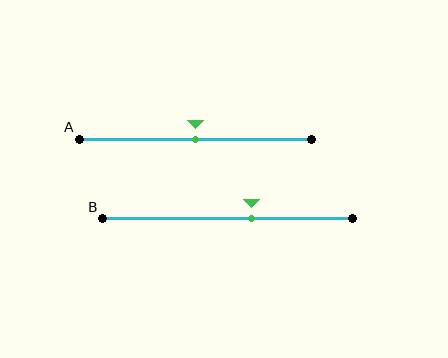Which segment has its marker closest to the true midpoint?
Segment A has its marker closest to the true midpoint.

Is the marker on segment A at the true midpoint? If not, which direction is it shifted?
Yes, the marker on segment A is at the true midpoint.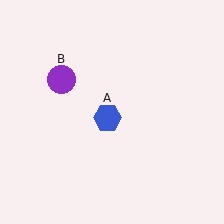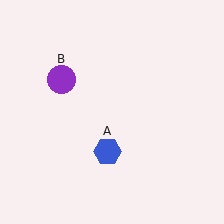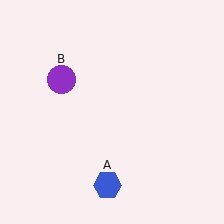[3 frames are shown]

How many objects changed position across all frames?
1 object changed position: blue hexagon (object A).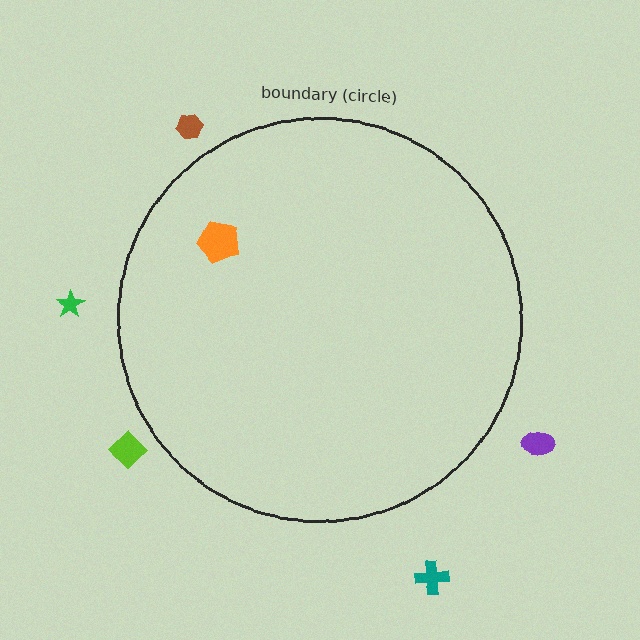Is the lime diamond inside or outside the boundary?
Outside.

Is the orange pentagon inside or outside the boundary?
Inside.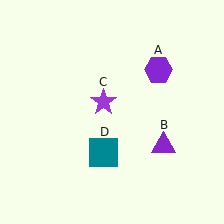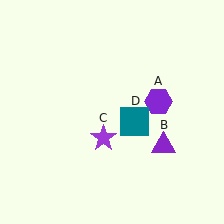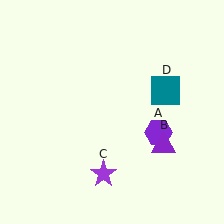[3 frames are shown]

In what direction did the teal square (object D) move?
The teal square (object D) moved up and to the right.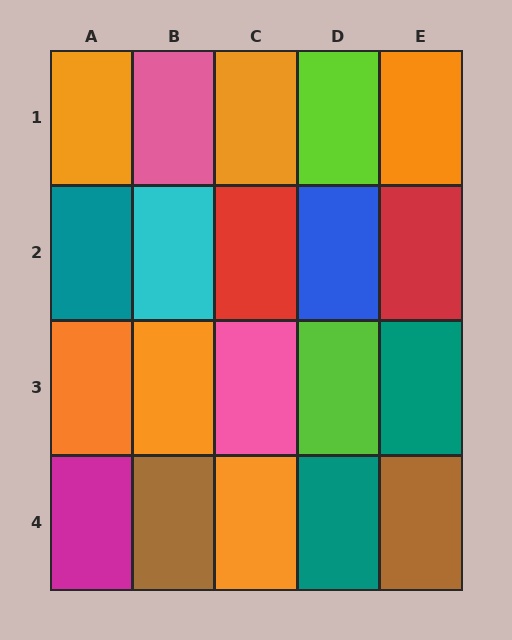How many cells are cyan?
1 cell is cyan.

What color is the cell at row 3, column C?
Pink.